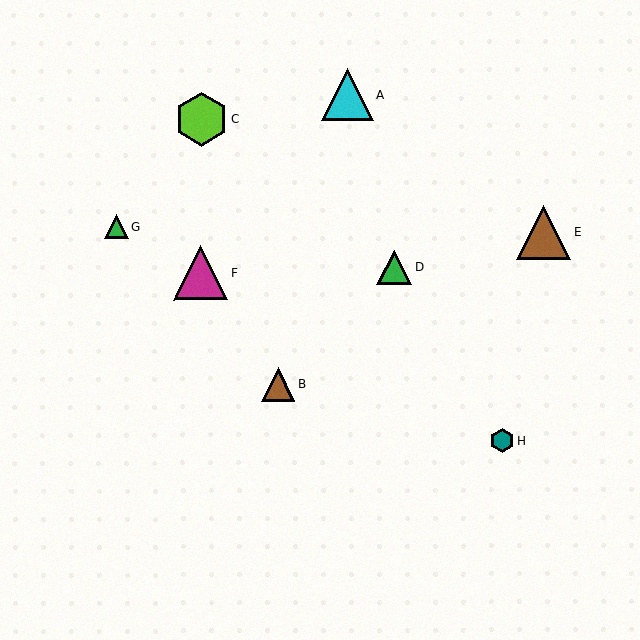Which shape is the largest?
The magenta triangle (labeled F) is the largest.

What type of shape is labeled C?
Shape C is a lime hexagon.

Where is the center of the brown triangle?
The center of the brown triangle is at (278, 385).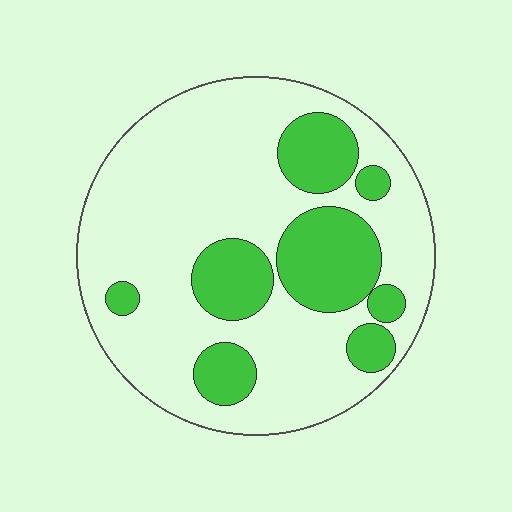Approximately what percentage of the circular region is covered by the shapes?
Approximately 25%.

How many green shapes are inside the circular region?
8.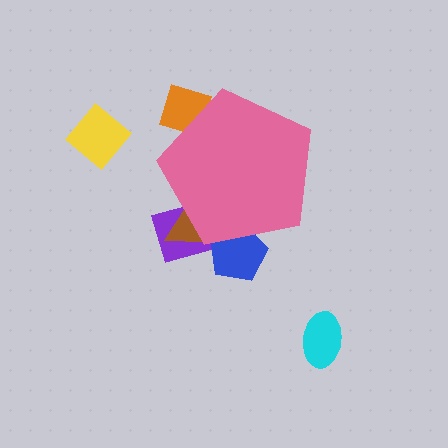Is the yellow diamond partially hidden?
No, the yellow diamond is fully visible.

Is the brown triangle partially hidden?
Yes, the brown triangle is partially hidden behind the pink pentagon.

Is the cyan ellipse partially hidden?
No, the cyan ellipse is fully visible.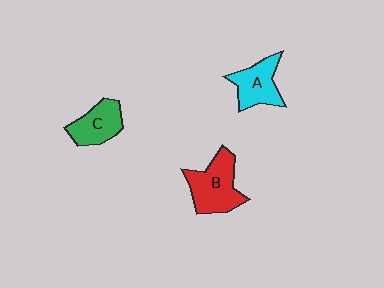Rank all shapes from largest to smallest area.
From largest to smallest: B (red), A (cyan), C (green).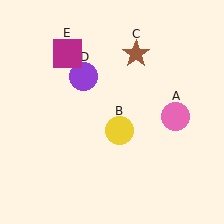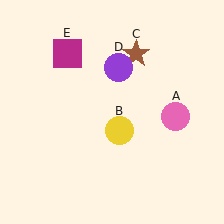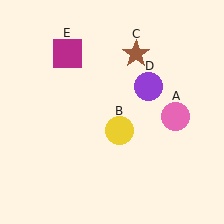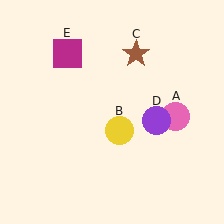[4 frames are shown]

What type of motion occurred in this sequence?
The purple circle (object D) rotated clockwise around the center of the scene.